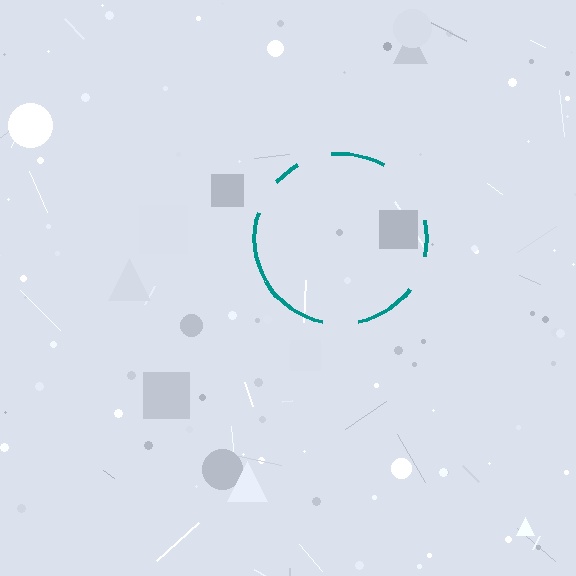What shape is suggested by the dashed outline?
The dashed outline suggests a circle.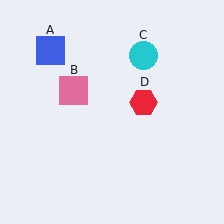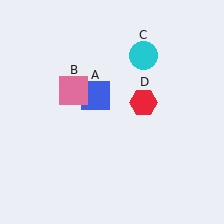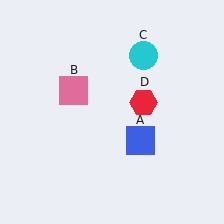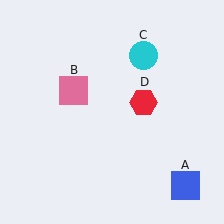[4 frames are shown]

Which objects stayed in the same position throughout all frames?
Pink square (object B) and cyan circle (object C) and red hexagon (object D) remained stationary.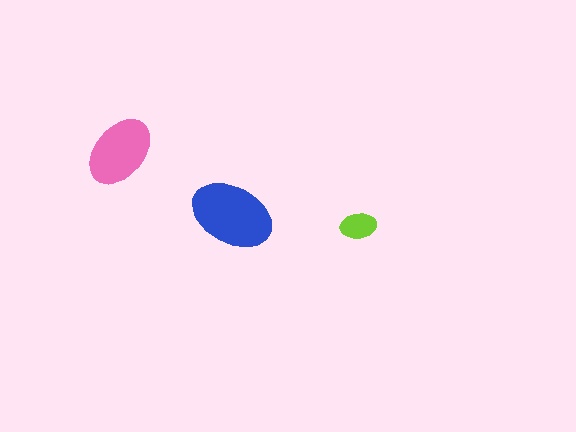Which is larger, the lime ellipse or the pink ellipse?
The pink one.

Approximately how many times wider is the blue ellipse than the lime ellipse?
About 2.5 times wider.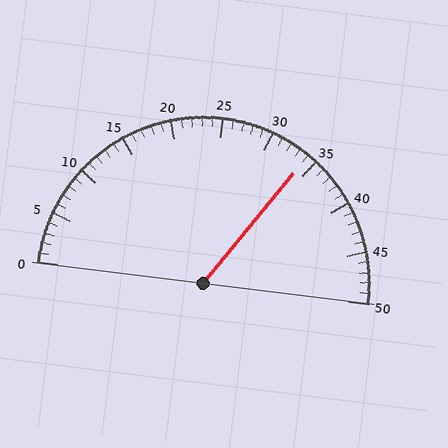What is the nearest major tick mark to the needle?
The nearest major tick mark is 35.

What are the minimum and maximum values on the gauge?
The gauge ranges from 0 to 50.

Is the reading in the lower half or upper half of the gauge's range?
The reading is in the upper half of the range (0 to 50).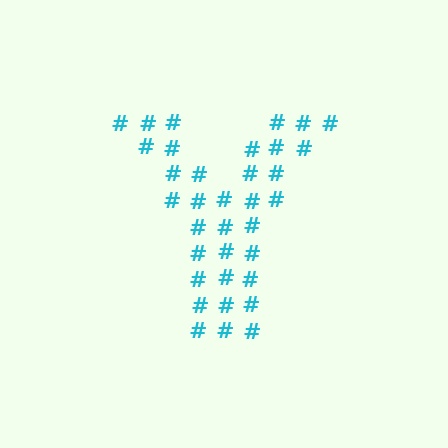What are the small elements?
The small elements are hash symbols.